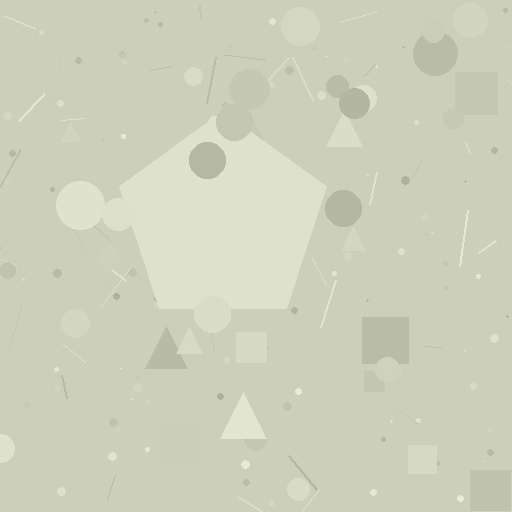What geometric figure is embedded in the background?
A pentagon is embedded in the background.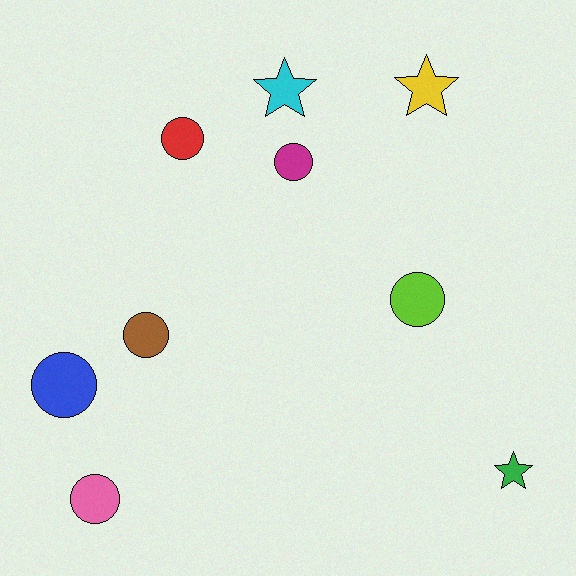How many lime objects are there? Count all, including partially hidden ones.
There is 1 lime object.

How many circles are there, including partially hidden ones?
There are 6 circles.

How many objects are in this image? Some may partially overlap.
There are 9 objects.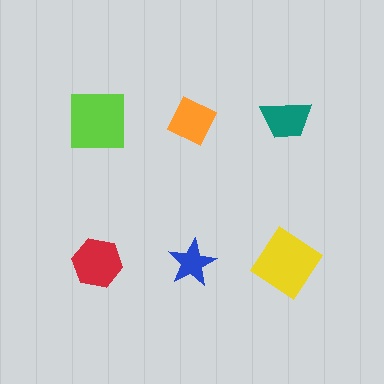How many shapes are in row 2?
3 shapes.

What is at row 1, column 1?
A lime square.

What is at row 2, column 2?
A blue star.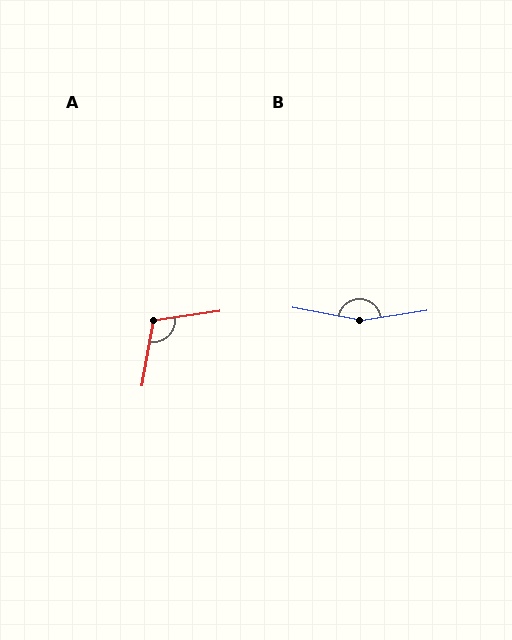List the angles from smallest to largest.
A (108°), B (160°).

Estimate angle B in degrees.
Approximately 160 degrees.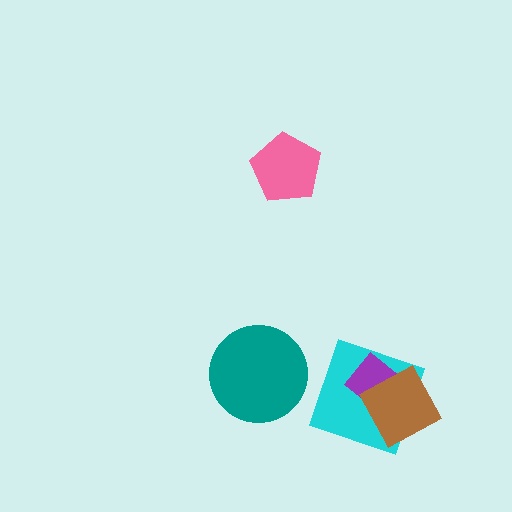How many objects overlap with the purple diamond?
2 objects overlap with the purple diamond.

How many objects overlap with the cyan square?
2 objects overlap with the cyan square.